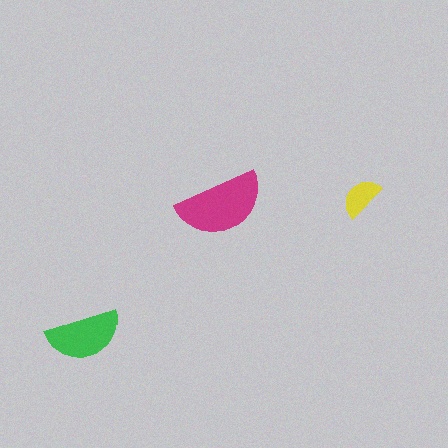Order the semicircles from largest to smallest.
the magenta one, the green one, the yellow one.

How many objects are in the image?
There are 3 objects in the image.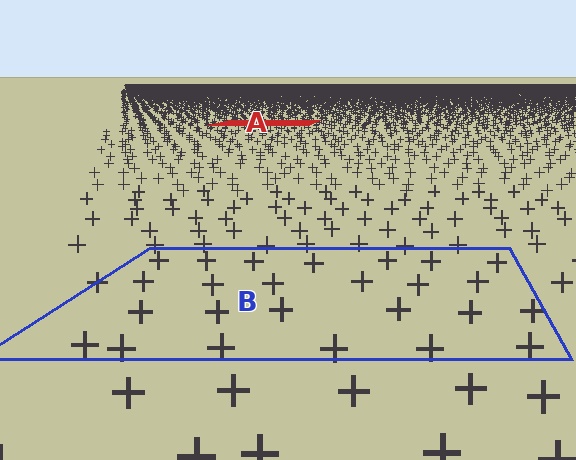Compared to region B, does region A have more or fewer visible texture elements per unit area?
Region A has more texture elements per unit area — they are packed more densely because it is farther away.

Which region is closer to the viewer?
Region B is closer. The texture elements there are larger and more spread out.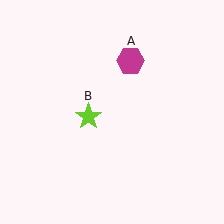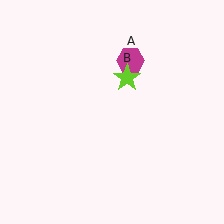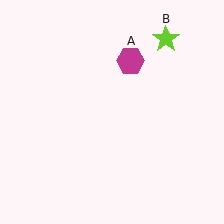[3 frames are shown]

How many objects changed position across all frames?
1 object changed position: lime star (object B).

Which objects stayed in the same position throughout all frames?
Magenta hexagon (object A) remained stationary.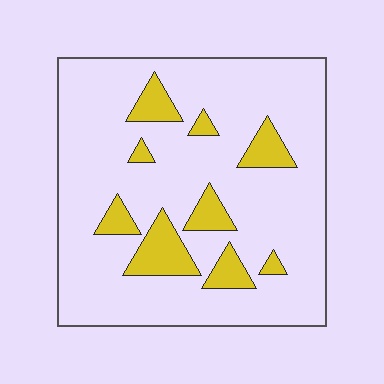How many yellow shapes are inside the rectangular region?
9.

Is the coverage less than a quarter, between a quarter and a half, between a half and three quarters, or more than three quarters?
Less than a quarter.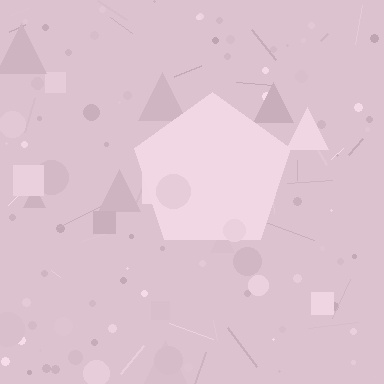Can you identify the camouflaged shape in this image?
The camouflaged shape is a pentagon.